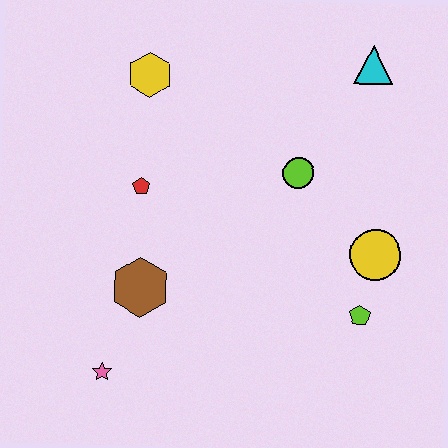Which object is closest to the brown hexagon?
The pink star is closest to the brown hexagon.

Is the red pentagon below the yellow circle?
No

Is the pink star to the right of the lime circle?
No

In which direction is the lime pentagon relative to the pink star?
The lime pentagon is to the right of the pink star.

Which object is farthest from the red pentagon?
The cyan triangle is farthest from the red pentagon.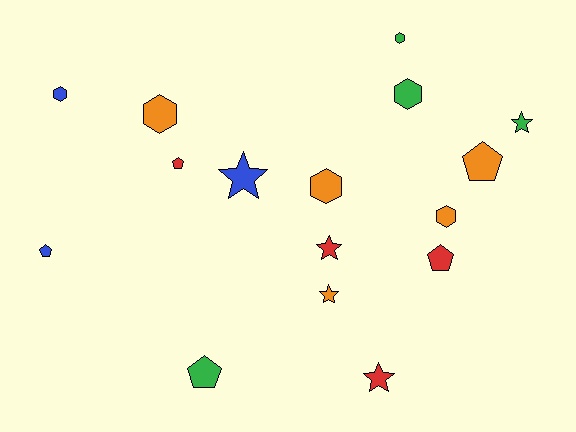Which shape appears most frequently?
Hexagon, with 6 objects.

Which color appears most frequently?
Orange, with 5 objects.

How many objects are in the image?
There are 16 objects.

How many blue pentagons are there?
There is 1 blue pentagon.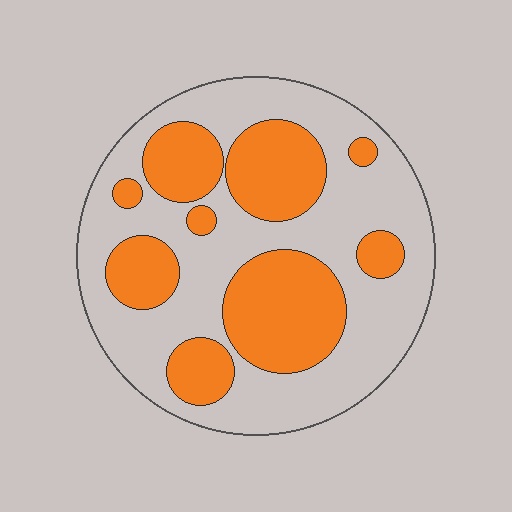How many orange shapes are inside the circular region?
9.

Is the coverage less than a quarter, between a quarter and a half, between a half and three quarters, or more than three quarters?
Between a quarter and a half.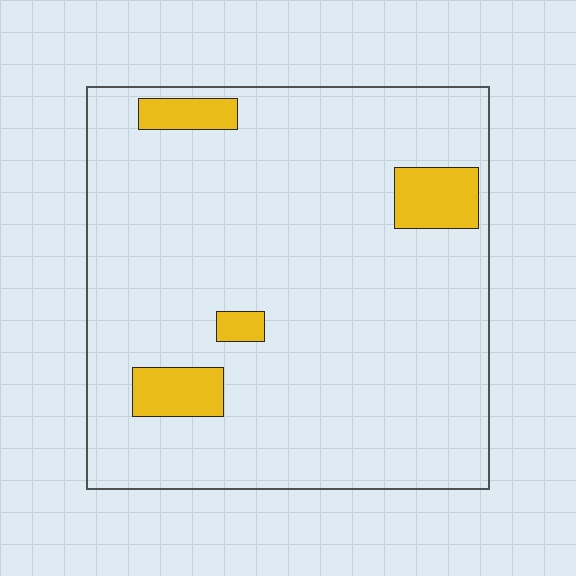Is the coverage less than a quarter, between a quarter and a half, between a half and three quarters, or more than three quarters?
Less than a quarter.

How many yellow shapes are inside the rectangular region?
4.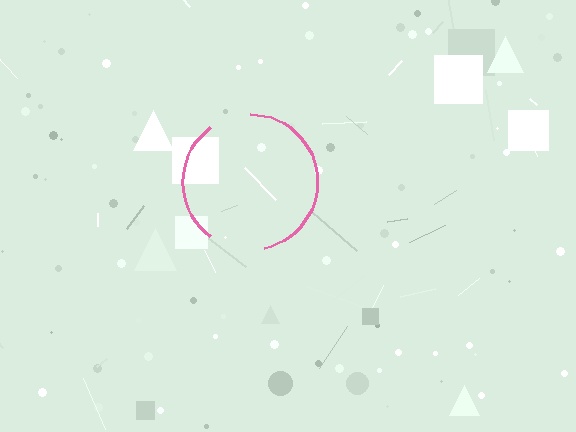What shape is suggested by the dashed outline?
The dashed outline suggests a circle.